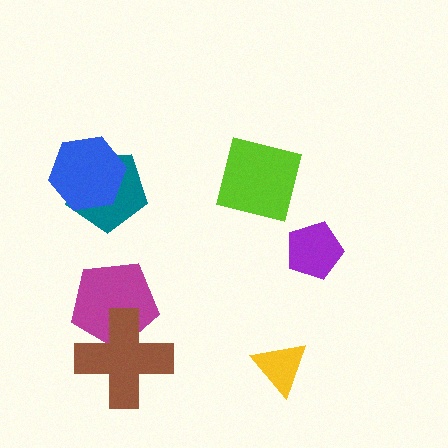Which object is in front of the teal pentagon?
The blue hexagon is in front of the teal pentagon.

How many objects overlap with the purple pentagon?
0 objects overlap with the purple pentagon.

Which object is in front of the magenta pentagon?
The brown cross is in front of the magenta pentagon.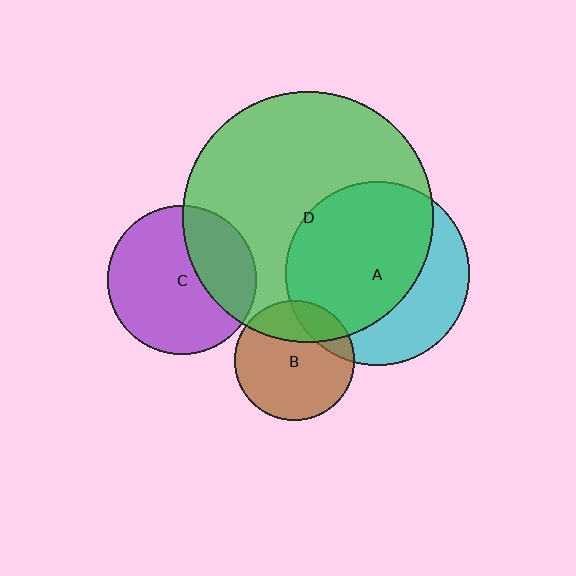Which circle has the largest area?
Circle D (green).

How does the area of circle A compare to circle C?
Approximately 1.5 times.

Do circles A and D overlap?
Yes.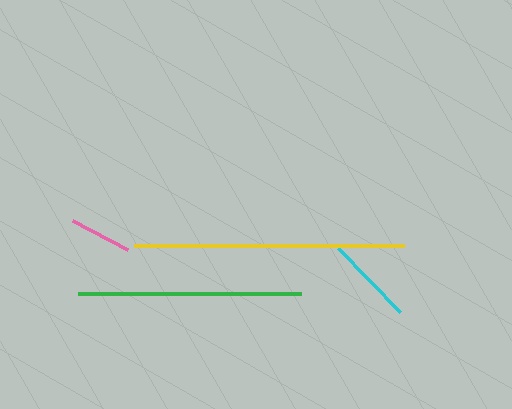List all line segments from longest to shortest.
From longest to shortest: yellow, green, cyan, pink.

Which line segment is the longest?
The yellow line is the longest at approximately 270 pixels.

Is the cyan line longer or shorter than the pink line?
The cyan line is longer than the pink line.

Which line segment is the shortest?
The pink line is the shortest at approximately 63 pixels.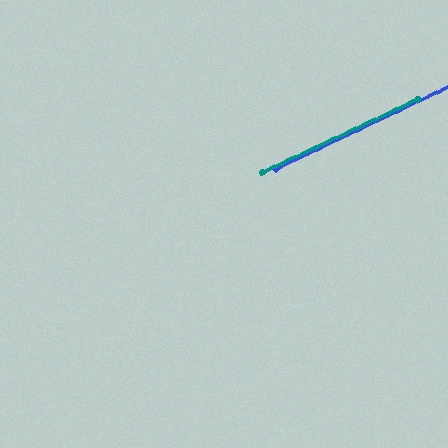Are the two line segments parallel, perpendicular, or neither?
Parallel — their directions differ by only 0.4°.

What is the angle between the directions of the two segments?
Approximately 0 degrees.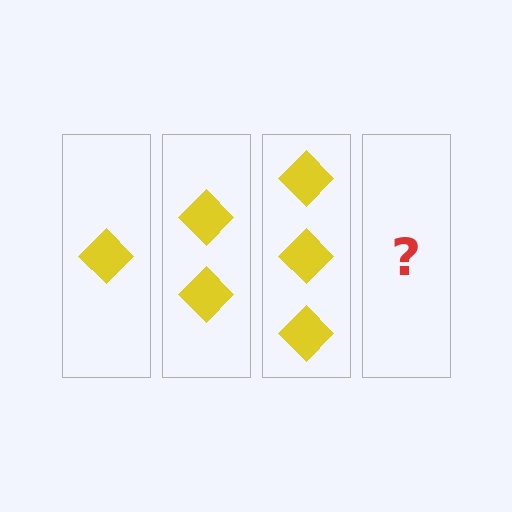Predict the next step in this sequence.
The next step is 4 diamonds.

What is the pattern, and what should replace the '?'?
The pattern is that each step adds one more diamond. The '?' should be 4 diamonds.